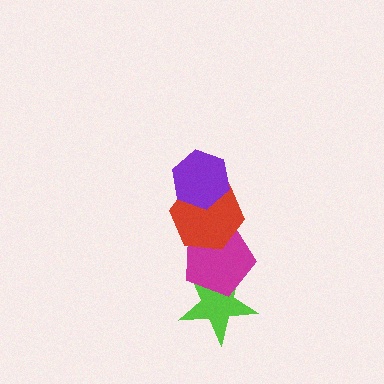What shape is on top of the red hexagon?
The purple hexagon is on top of the red hexagon.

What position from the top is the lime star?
The lime star is 4th from the top.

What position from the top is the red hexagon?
The red hexagon is 2nd from the top.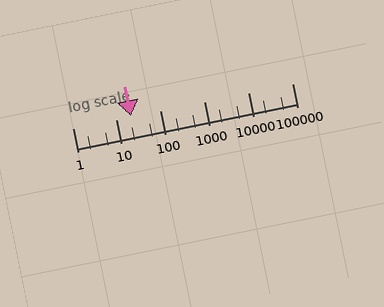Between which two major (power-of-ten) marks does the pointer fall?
The pointer is between 10 and 100.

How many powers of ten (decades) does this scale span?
The scale spans 5 decades, from 1 to 100000.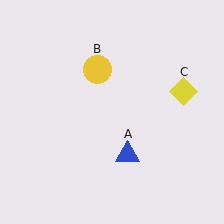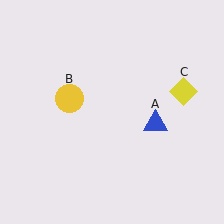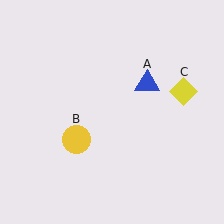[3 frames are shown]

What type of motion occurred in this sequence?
The blue triangle (object A), yellow circle (object B) rotated counterclockwise around the center of the scene.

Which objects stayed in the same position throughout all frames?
Yellow diamond (object C) remained stationary.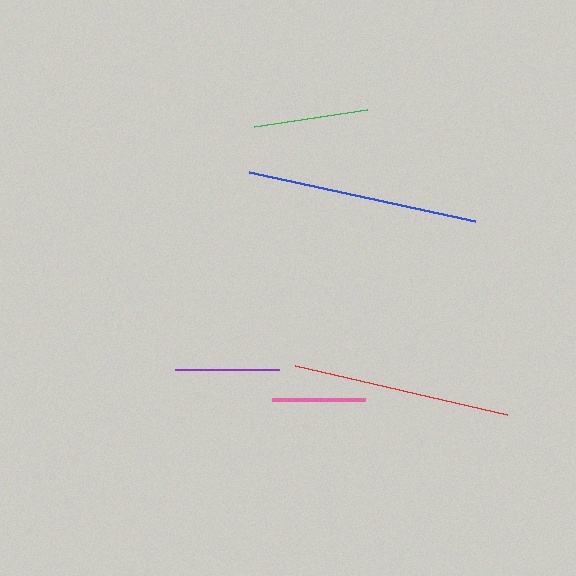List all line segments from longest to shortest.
From longest to shortest: blue, red, green, purple, pink.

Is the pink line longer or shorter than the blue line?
The blue line is longer than the pink line.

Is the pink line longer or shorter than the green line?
The green line is longer than the pink line.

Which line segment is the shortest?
The pink line is the shortest at approximately 93 pixels.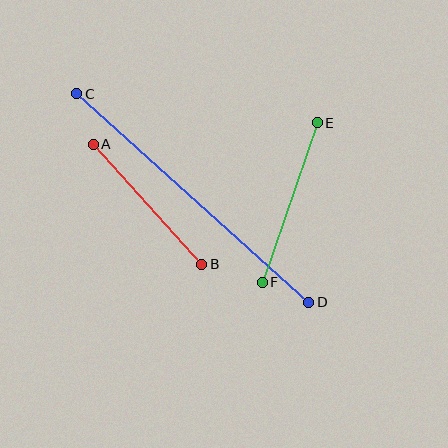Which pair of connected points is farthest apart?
Points C and D are farthest apart.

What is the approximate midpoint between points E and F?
The midpoint is at approximately (290, 203) pixels.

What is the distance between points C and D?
The distance is approximately 312 pixels.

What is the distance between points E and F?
The distance is approximately 169 pixels.